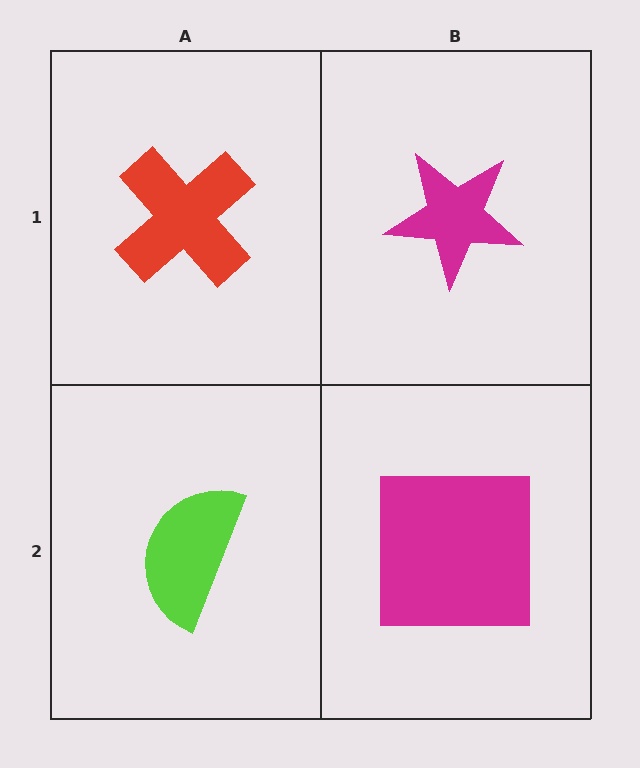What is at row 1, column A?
A red cross.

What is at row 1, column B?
A magenta star.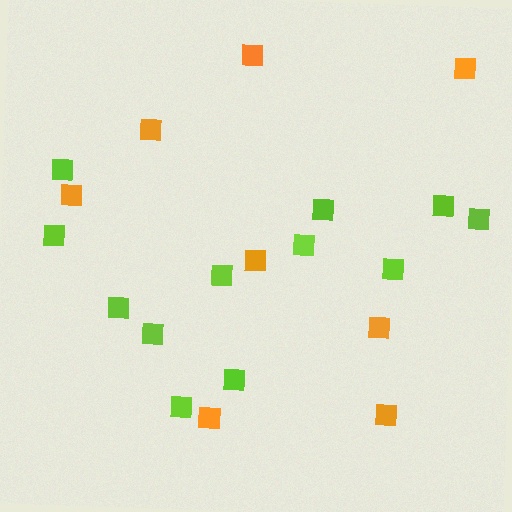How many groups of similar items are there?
There are 2 groups: one group of orange squares (8) and one group of lime squares (12).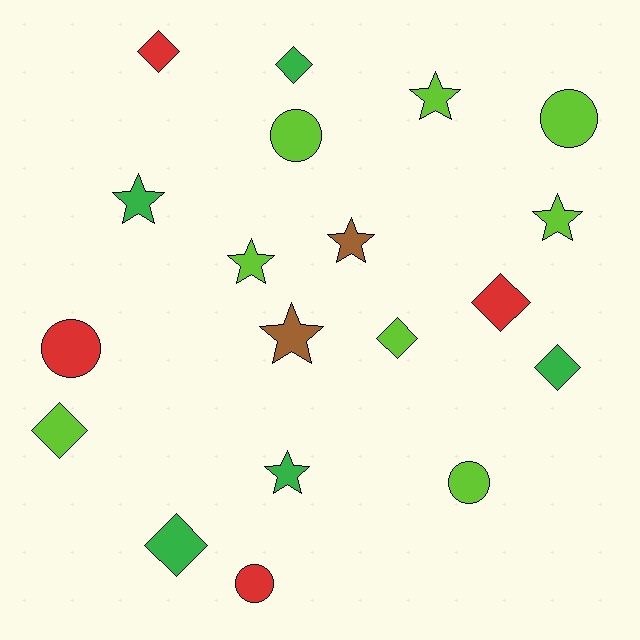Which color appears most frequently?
Lime, with 8 objects.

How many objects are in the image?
There are 19 objects.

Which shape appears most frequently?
Diamond, with 7 objects.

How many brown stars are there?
There are 2 brown stars.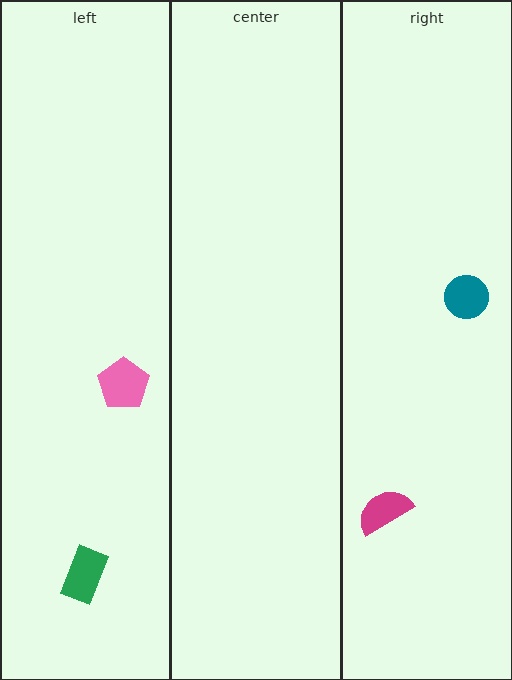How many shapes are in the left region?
2.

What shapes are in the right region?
The magenta semicircle, the teal circle.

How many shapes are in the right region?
2.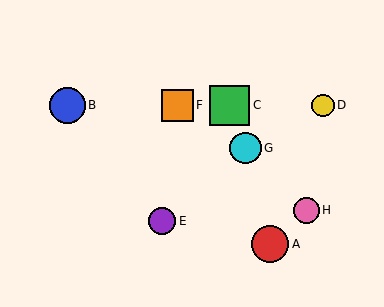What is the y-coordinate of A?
Object A is at y≈244.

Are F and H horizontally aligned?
No, F is at y≈105 and H is at y≈210.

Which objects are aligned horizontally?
Objects B, C, D, F are aligned horizontally.